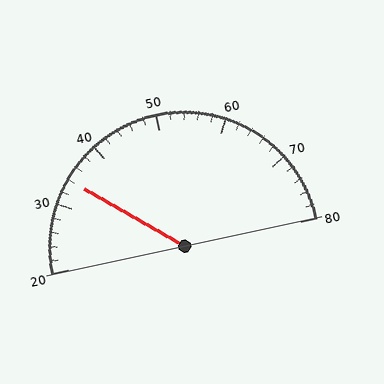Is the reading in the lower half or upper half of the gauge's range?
The reading is in the lower half of the range (20 to 80).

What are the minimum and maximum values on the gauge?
The gauge ranges from 20 to 80.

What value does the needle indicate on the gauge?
The needle indicates approximately 34.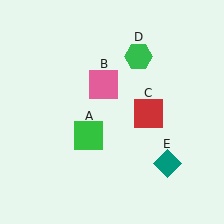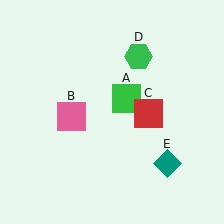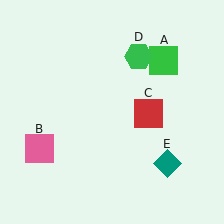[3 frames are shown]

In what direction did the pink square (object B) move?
The pink square (object B) moved down and to the left.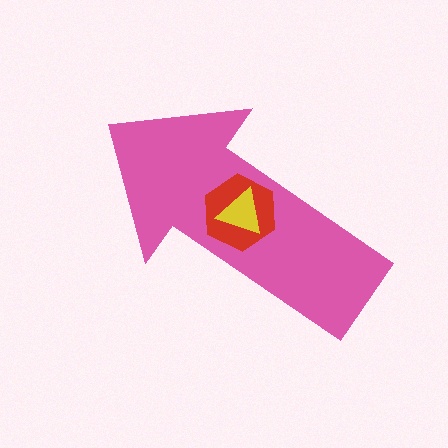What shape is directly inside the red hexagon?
The yellow triangle.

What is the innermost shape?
The yellow triangle.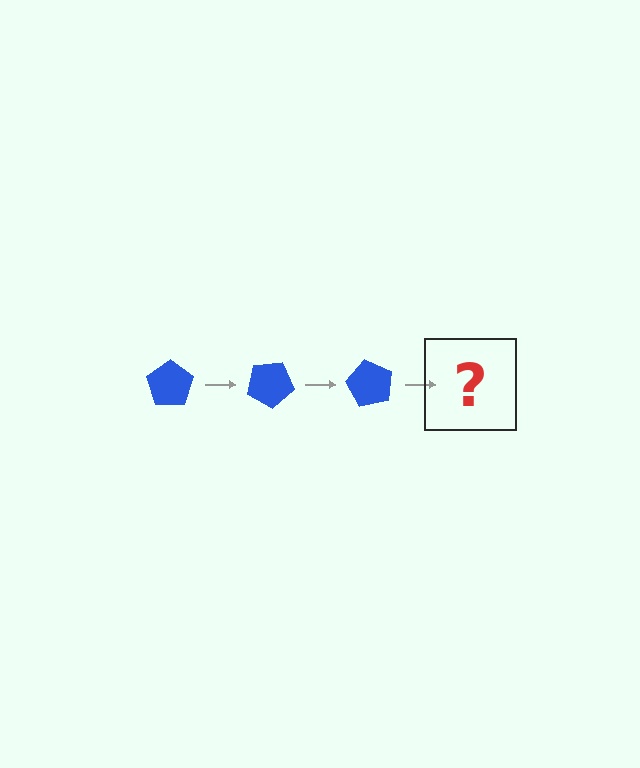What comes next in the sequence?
The next element should be a blue pentagon rotated 90 degrees.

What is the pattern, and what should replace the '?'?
The pattern is that the pentagon rotates 30 degrees each step. The '?' should be a blue pentagon rotated 90 degrees.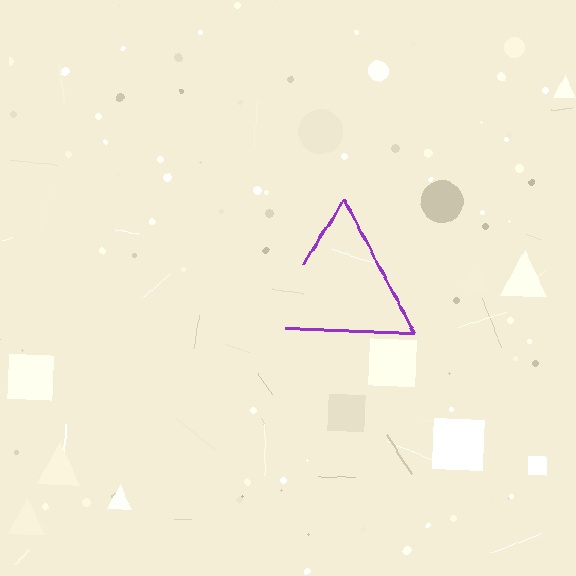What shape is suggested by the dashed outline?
The dashed outline suggests a triangle.